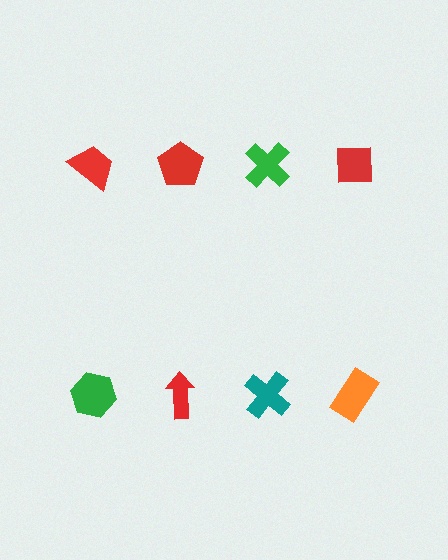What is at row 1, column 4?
A red square.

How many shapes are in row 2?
4 shapes.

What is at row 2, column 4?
An orange rectangle.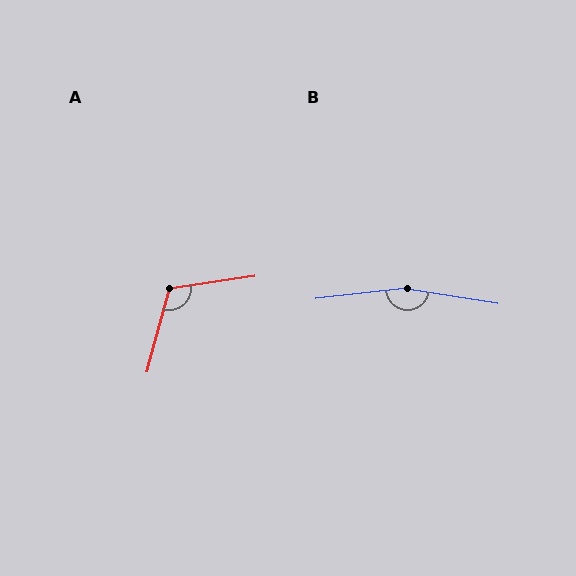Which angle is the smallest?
A, at approximately 113 degrees.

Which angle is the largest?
B, at approximately 164 degrees.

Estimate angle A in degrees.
Approximately 113 degrees.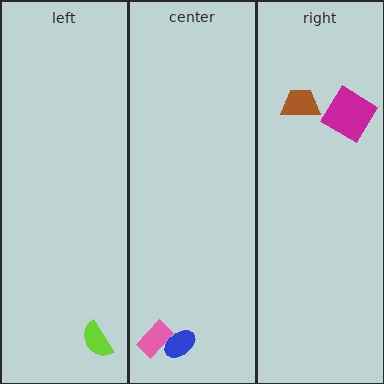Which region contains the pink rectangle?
The center region.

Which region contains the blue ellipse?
The center region.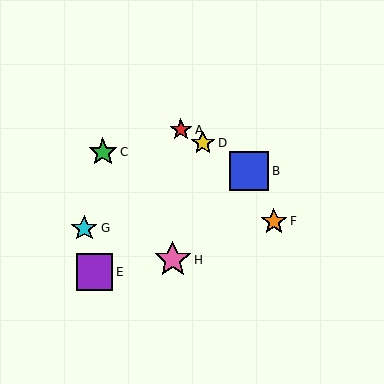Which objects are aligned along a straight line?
Objects A, B, D are aligned along a straight line.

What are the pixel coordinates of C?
Object C is at (103, 152).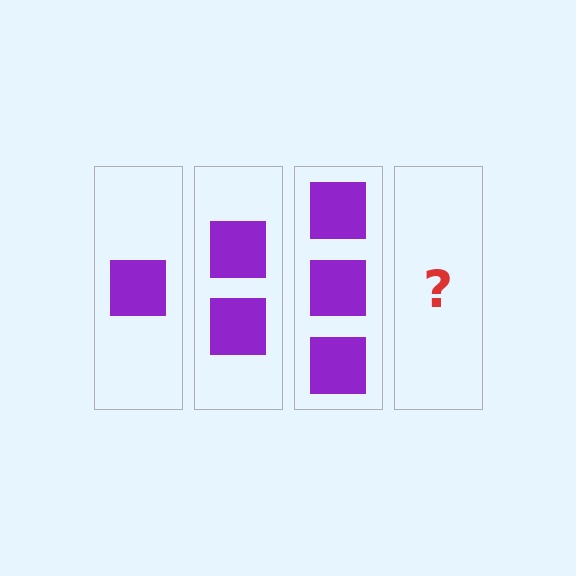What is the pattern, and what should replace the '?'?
The pattern is that each step adds one more square. The '?' should be 4 squares.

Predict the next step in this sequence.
The next step is 4 squares.